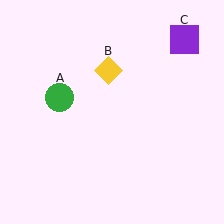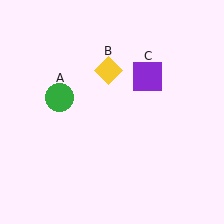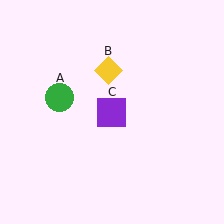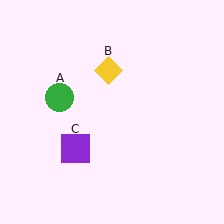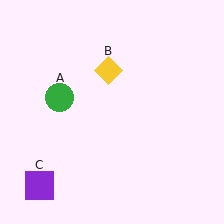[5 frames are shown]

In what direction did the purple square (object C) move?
The purple square (object C) moved down and to the left.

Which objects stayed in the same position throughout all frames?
Green circle (object A) and yellow diamond (object B) remained stationary.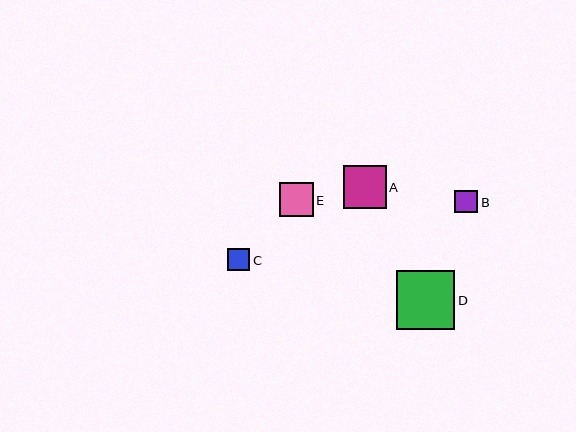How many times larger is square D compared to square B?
Square D is approximately 2.6 times the size of square B.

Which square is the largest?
Square D is the largest with a size of approximately 58 pixels.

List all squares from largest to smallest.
From largest to smallest: D, A, E, B, C.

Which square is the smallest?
Square C is the smallest with a size of approximately 23 pixels.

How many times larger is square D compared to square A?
Square D is approximately 1.4 times the size of square A.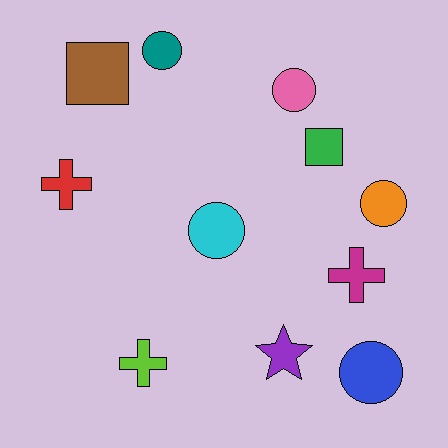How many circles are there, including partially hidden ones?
There are 5 circles.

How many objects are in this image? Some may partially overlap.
There are 11 objects.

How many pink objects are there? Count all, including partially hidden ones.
There is 1 pink object.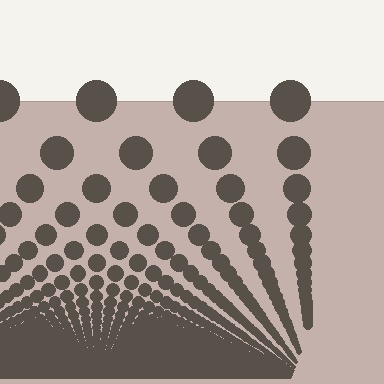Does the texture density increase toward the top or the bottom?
Density increases toward the bottom.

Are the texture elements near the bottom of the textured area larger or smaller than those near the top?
Smaller. The gradient is inverted — elements near the bottom are smaller and denser.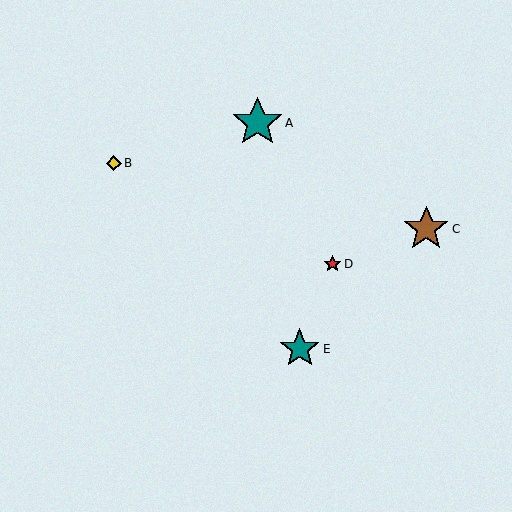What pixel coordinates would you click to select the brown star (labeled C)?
Click at (426, 229) to select the brown star C.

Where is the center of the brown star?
The center of the brown star is at (426, 229).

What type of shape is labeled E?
Shape E is a teal star.